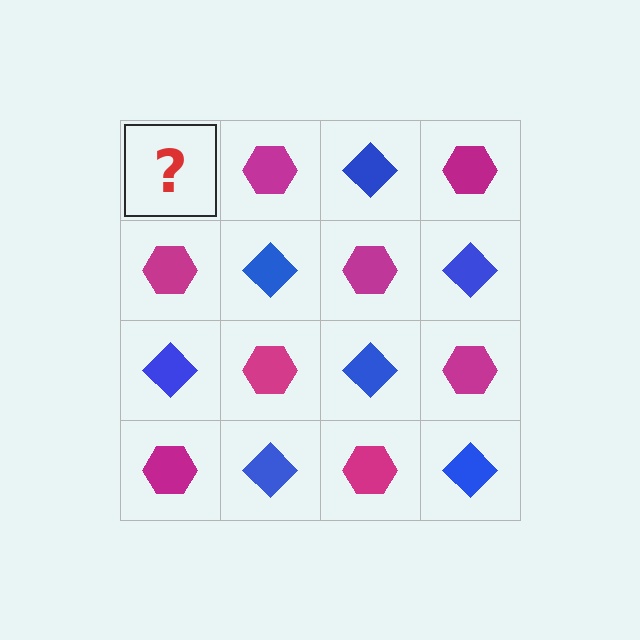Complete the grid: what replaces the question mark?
The question mark should be replaced with a blue diamond.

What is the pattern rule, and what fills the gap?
The rule is that it alternates blue diamond and magenta hexagon in a checkerboard pattern. The gap should be filled with a blue diamond.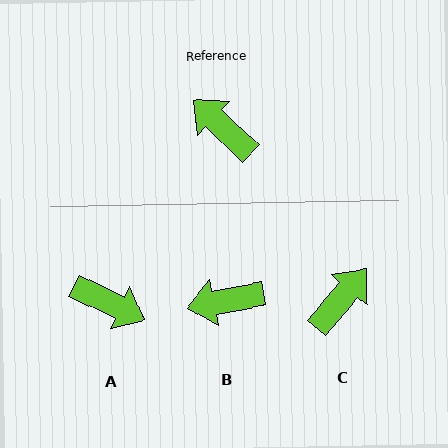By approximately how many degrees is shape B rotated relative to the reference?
Approximately 54 degrees counter-clockwise.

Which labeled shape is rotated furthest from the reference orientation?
A, about 162 degrees away.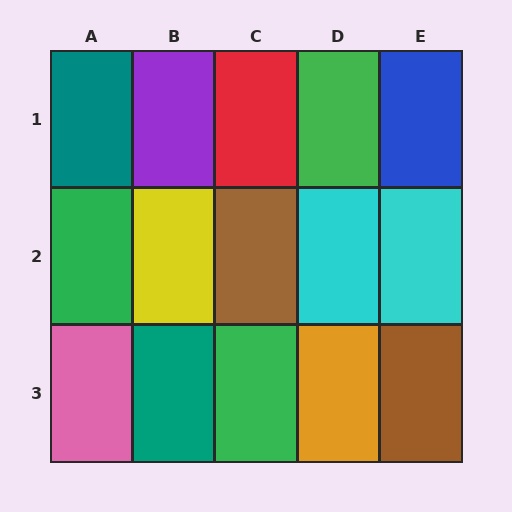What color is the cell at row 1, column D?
Green.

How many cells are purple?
1 cell is purple.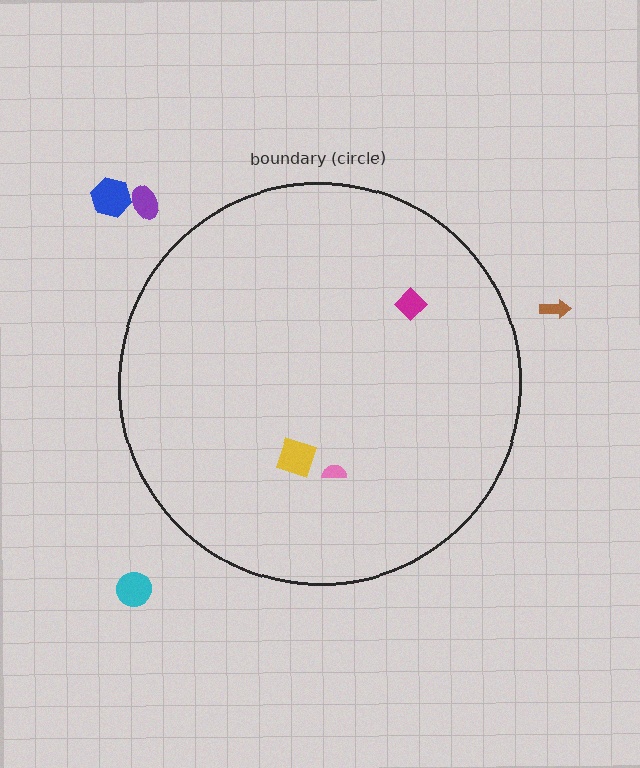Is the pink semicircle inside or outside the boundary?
Inside.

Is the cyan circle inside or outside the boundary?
Outside.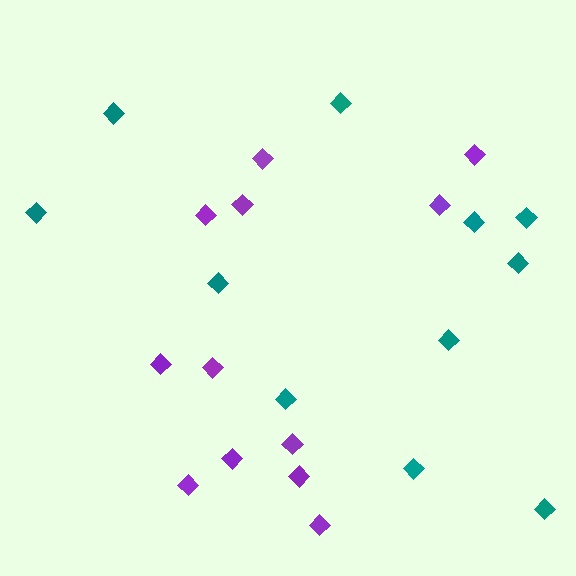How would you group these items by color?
There are 2 groups: one group of purple diamonds (12) and one group of teal diamonds (11).